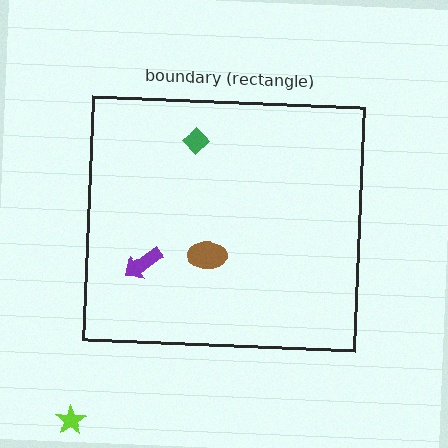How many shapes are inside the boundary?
3 inside, 1 outside.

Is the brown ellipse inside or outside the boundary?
Inside.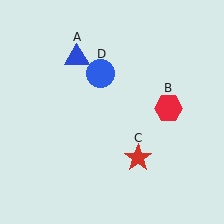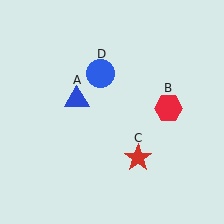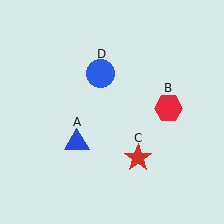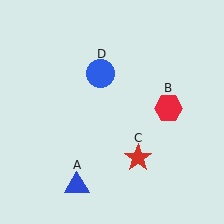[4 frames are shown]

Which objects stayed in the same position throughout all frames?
Red hexagon (object B) and red star (object C) and blue circle (object D) remained stationary.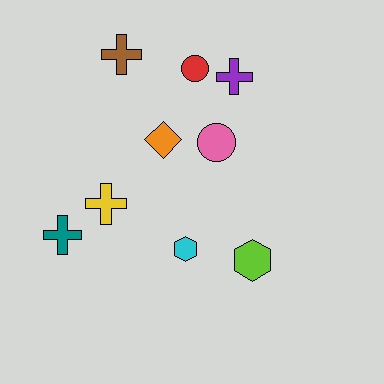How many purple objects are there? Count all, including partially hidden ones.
There is 1 purple object.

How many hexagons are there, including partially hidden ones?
There are 2 hexagons.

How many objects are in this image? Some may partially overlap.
There are 9 objects.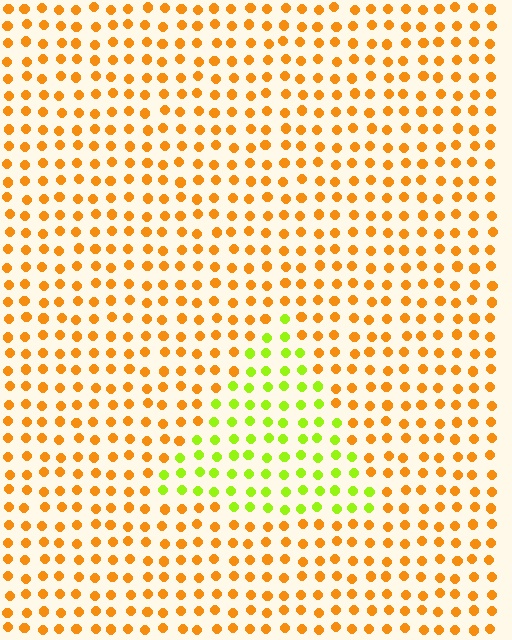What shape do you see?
I see a triangle.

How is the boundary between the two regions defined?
The boundary is defined purely by a slight shift in hue (about 53 degrees). Spacing, size, and orientation are identical on both sides.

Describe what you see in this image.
The image is filled with small orange elements in a uniform arrangement. A triangle-shaped region is visible where the elements are tinted to a slightly different hue, forming a subtle color boundary.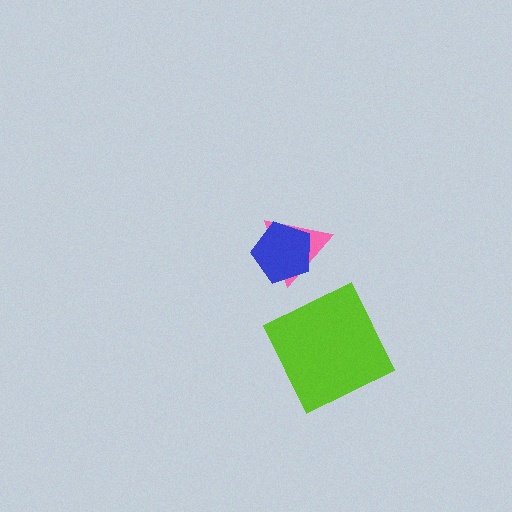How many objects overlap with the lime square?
0 objects overlap with the lime square.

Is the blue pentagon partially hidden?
No, no other shape covers it.